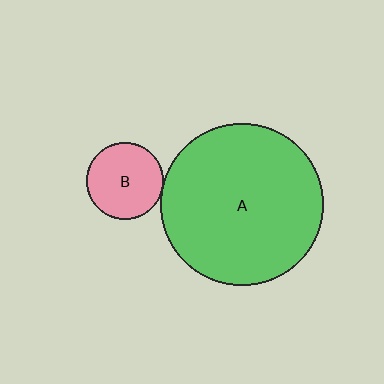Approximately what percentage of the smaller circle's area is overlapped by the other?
Approximately 5%.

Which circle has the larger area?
Circle A (green).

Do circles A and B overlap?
Yes.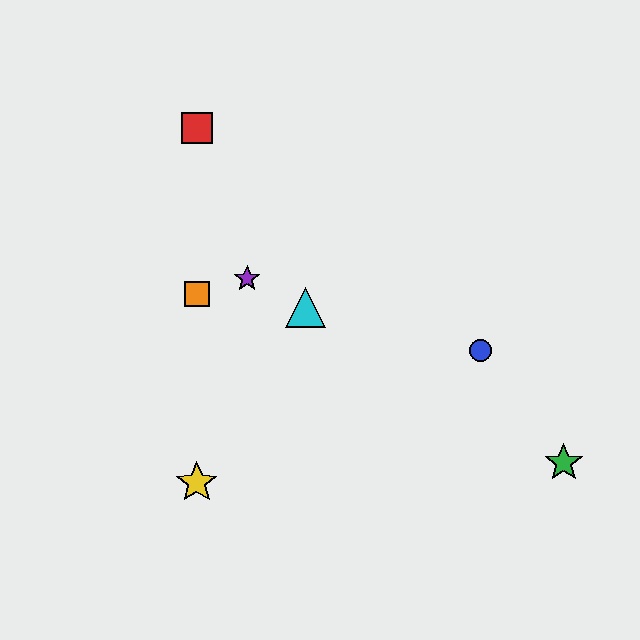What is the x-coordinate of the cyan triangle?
The cyan triangle is at x≈306.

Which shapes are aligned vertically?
The red square, the yellow star, the orange square are aligned vertically.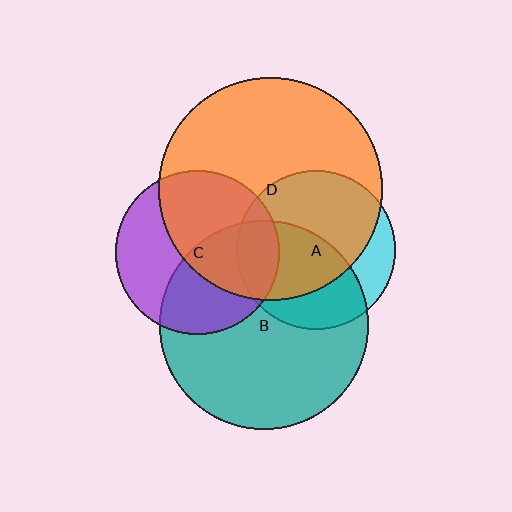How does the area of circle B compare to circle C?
Approximately 1.6 times.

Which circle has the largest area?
Circle D (orange).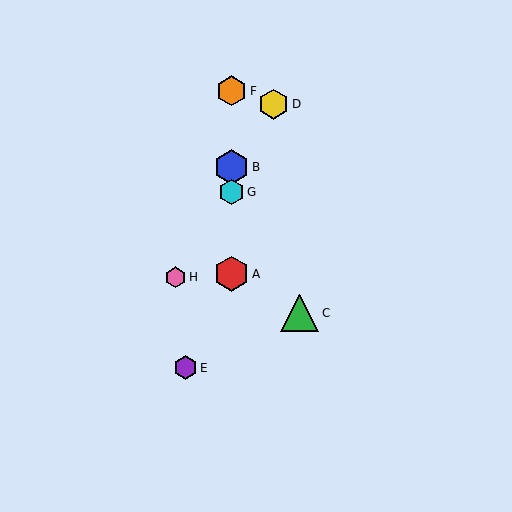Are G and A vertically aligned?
Yes, both are at x≈232.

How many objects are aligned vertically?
4 objects (A, B, F, G) are aligned vertically.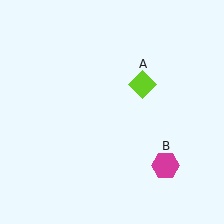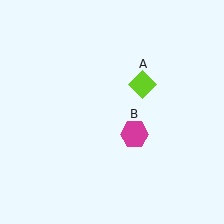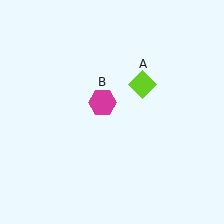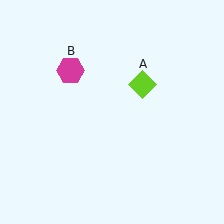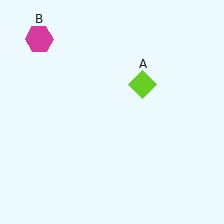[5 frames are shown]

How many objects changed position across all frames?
1 object changed position: magenta hexagon (object B).